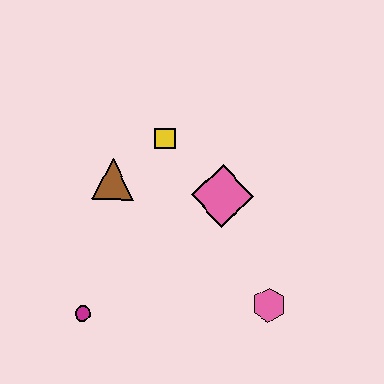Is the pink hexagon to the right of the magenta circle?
Yes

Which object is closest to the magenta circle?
The brown triangle is closest to the magenta circle.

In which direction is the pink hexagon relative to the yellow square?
The pink hexagon is below the yellow square.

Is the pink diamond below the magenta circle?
No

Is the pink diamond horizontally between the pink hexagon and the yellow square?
Yes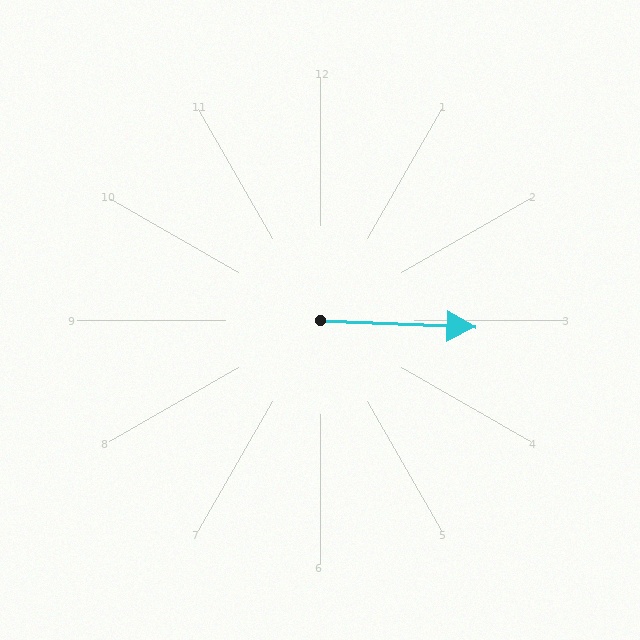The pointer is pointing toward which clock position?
Roughly 3 o'clock.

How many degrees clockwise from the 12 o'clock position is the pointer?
Approximately 93 degrees.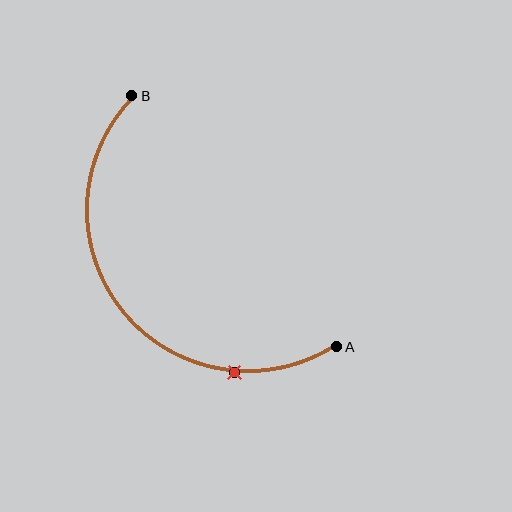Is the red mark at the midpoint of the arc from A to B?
No. The red mark lies on the arc but is closer to endpoint A. The arc midpoint would be at the point on the curve equidistant along the arc from both A and B.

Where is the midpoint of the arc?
The arc midpoint is the point on the curve farthest from the straight line joining A and B. It sits below and to the left of that line.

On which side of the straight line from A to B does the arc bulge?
The arc bulges below and to the left of the straight line connecting A and B.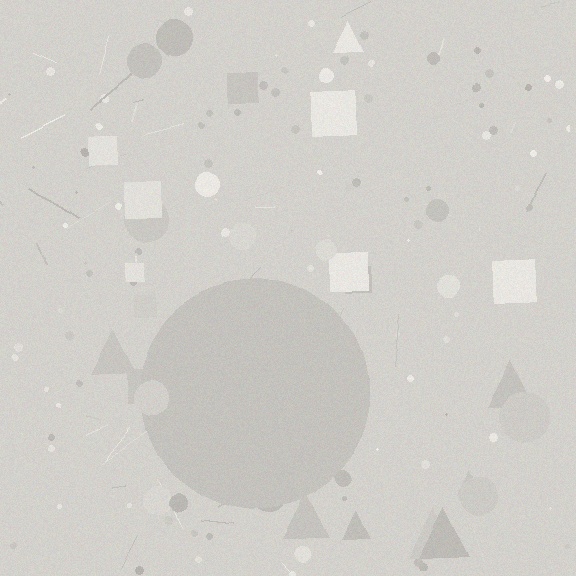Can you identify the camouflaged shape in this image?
The camouflaged shape is a circle.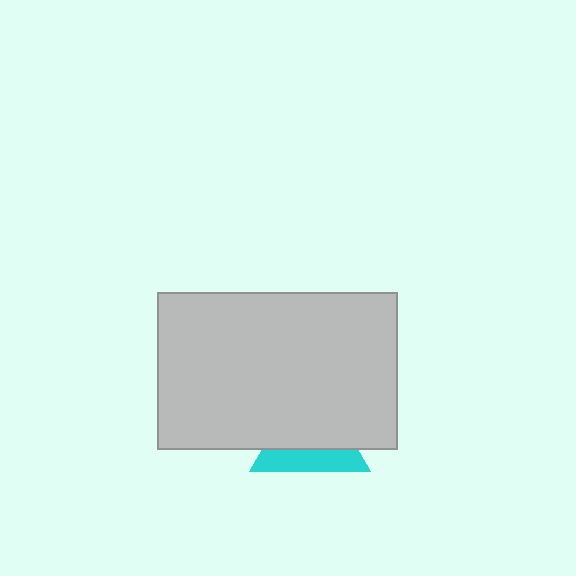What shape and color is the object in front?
The object in front is a light gray rectangle.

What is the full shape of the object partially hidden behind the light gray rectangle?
The partially hidden object is a cyan triangle.